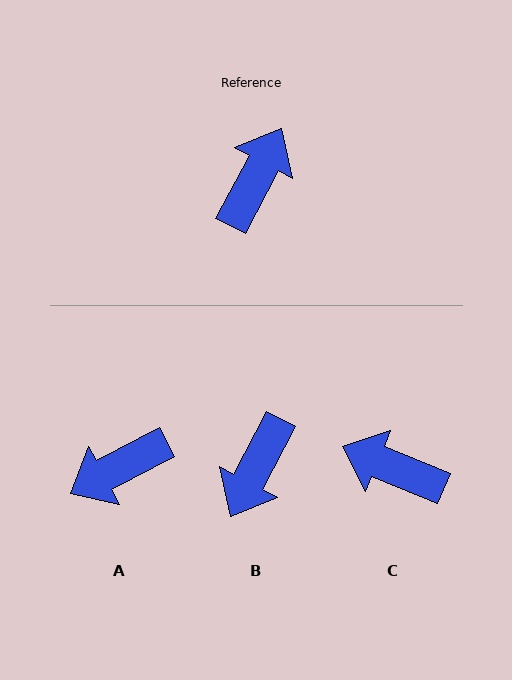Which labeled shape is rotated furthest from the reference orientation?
B, about 180 degrees away.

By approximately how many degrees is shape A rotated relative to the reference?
Approximately 146 degrees counter-clockwise.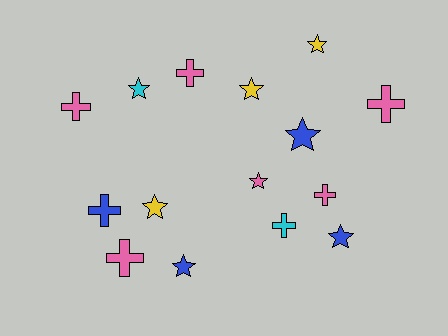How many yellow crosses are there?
There are no yellow crosses.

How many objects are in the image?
There are 15 objects.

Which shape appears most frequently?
Star, with 8 objects.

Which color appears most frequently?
Pink, with 6 objects.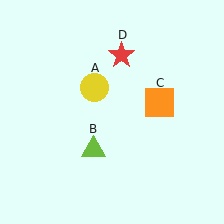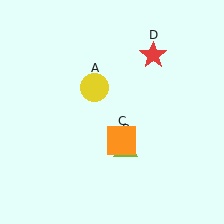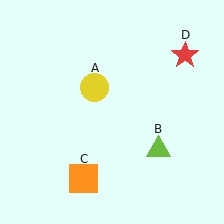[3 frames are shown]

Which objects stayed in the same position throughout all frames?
Yellow circle (object A) remained stationary.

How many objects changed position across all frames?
3 objects changed position: lime triangle (object B), orange square (object C), red star (object D).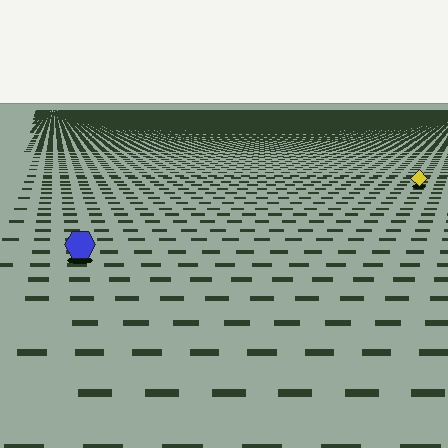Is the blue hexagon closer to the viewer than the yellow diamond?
Yes. The blue hexagon is closer — you can tell from the texture gradient: the ground texture is coarser near it.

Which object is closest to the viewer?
The blue hexagon is closest. The texture marks near it are larger and more spread out.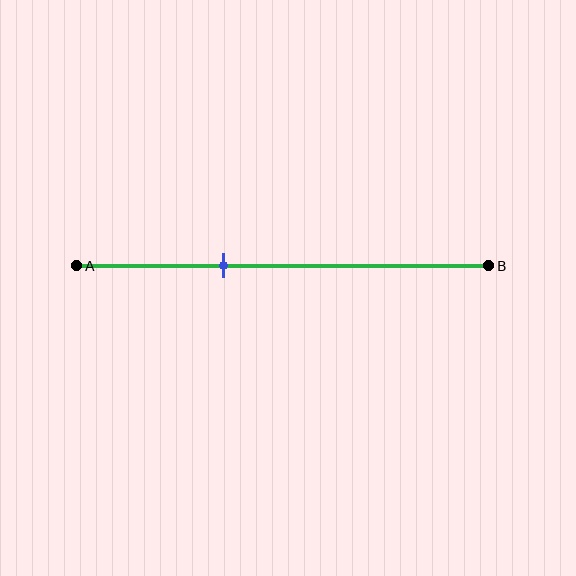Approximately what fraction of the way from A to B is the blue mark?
The blue mark is approximately 35% of the way from A to B.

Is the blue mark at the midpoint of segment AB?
No, the mark is at about 35% from A, not at the 50% midpoint.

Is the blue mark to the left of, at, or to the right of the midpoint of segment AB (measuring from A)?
The blue mark is to the left of the midpoint of segment AB.